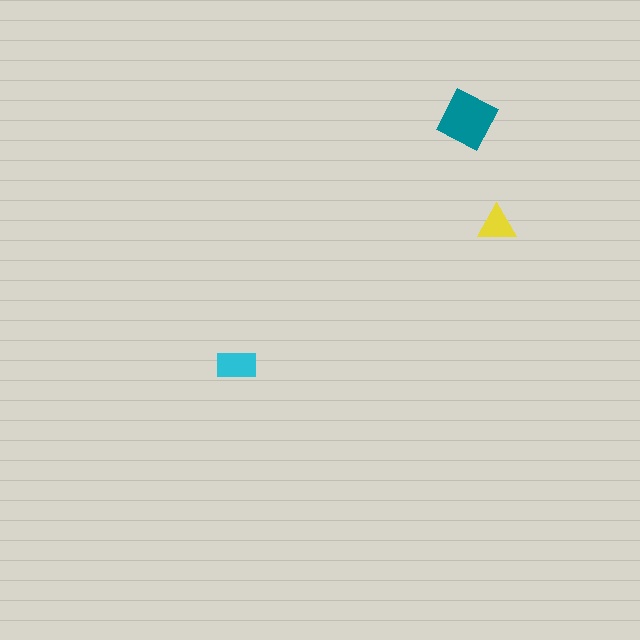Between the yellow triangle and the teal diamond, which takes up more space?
The teal diamond.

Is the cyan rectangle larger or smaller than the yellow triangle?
Larger.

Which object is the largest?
The teal diamond.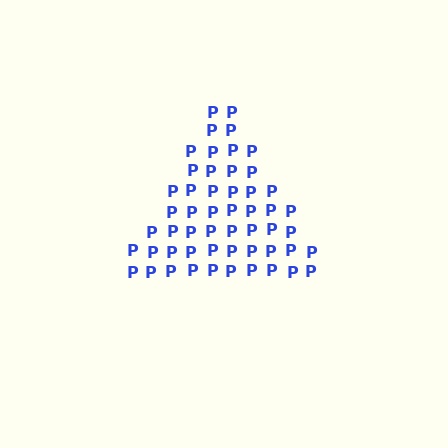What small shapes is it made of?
It is made of small letter P's.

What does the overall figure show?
The overall figure shows a triangle.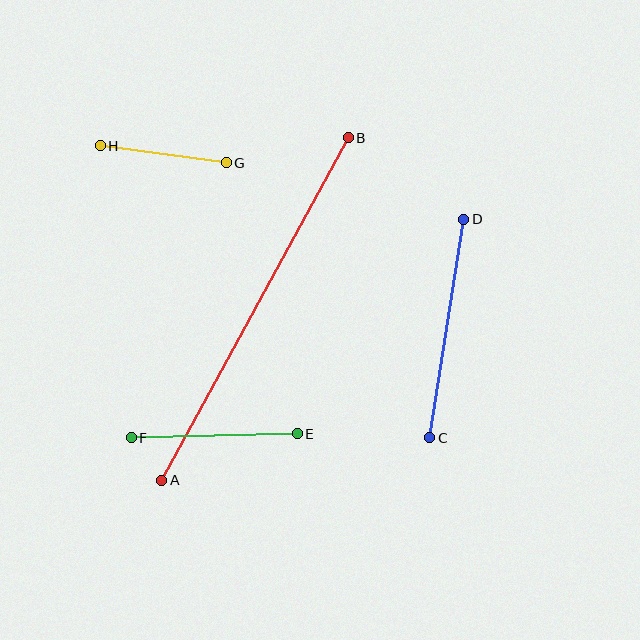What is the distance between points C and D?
The distance is approximately 221 pixels.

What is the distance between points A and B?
The distance is approximately 390 pixels.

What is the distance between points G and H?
The distance is approximately 127 pixels.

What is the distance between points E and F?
The distance is approximately 166 pixels.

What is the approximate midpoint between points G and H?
The midpoint is at approximately (163, 154) pixels.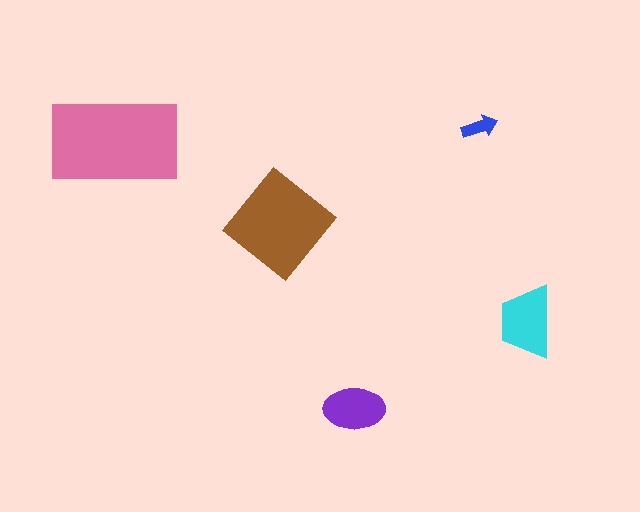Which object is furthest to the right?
The cyan trapezoid is rightmost.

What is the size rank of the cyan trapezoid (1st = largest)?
3rd.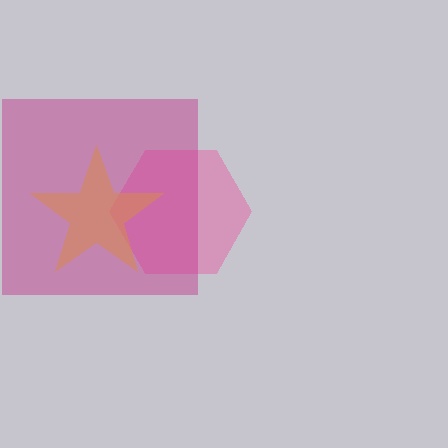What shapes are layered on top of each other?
The layered shapes are: a pink hexagon, a yellow star, a magenta square.